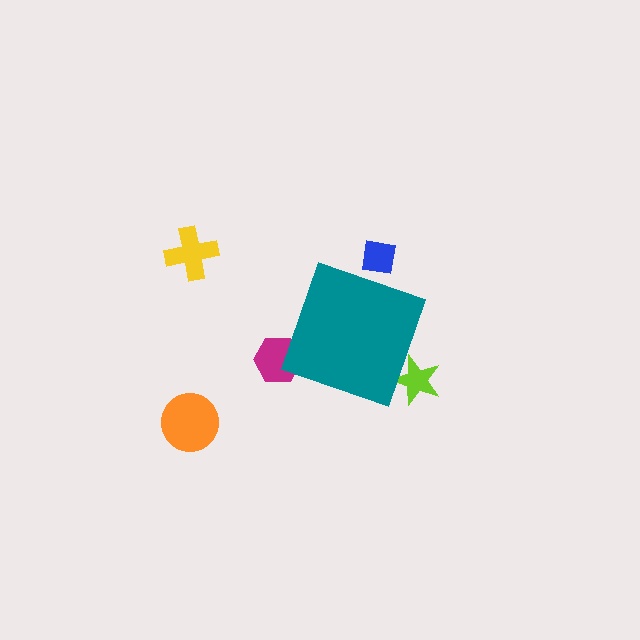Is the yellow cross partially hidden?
No, the yellow cross is fully visible.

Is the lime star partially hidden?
Yes, the lime star is partially hidden behind the teal diamond.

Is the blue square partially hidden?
Yes, the blue square is partially hidden behind the teal diamond.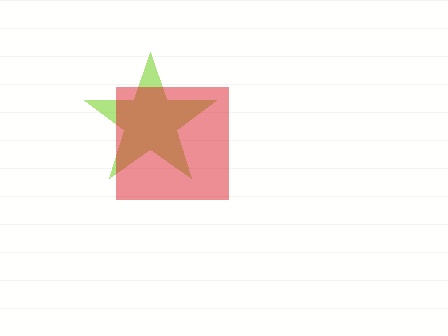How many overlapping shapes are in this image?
There are 2 overlapping shapes in the image.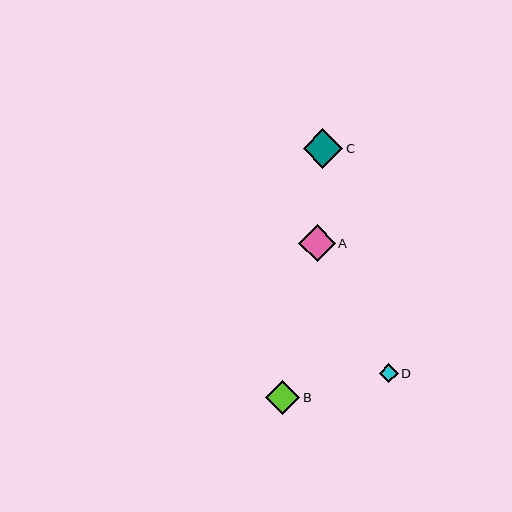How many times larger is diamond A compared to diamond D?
Diamond A is approximately 1.9 times the size of diamond D.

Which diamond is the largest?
Diamond C is the largest with a size of approximately 40 pixels.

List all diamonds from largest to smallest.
From largest to smallest: C, A, B, D.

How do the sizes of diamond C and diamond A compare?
Diamond C and diamond A are approximately the same size.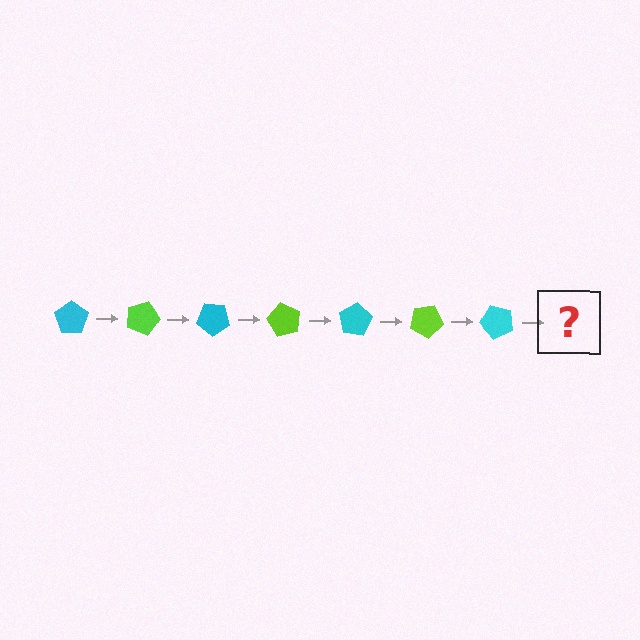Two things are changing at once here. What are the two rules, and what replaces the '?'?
The two rules are that it rotates 20 degrees each step and the color cycles through cyan and lime. The '?' should be a lime pentagon, rotated 140 degrees from the start.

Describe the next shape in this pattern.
It should be a lime pentagon, rotated 140 degrees from the start.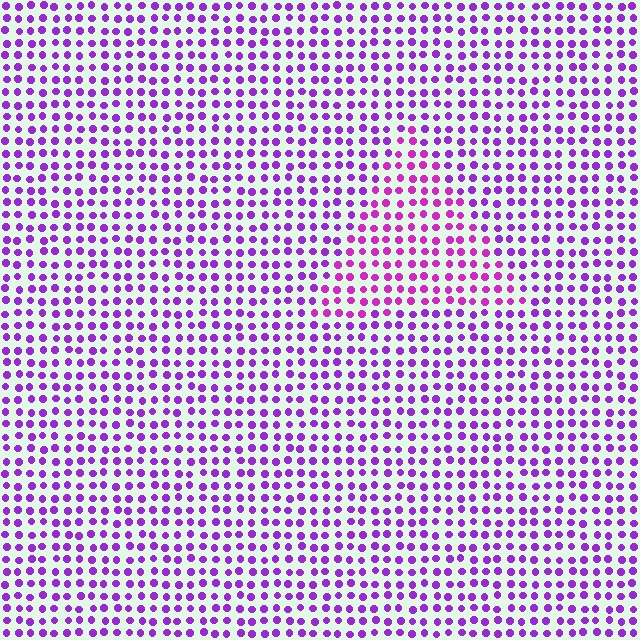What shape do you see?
I see a triangle.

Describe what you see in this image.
The image is filled with small purple elements in a uniform arrangement. A triangle-shaped region is visible where the elements are tinted to a slightly different hue, forming a subtle color boundary.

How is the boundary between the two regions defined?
The boundary is defined purely by a slight shift in hue (about 25 degrees). Spacing, size, and orientation are identical on both sides.